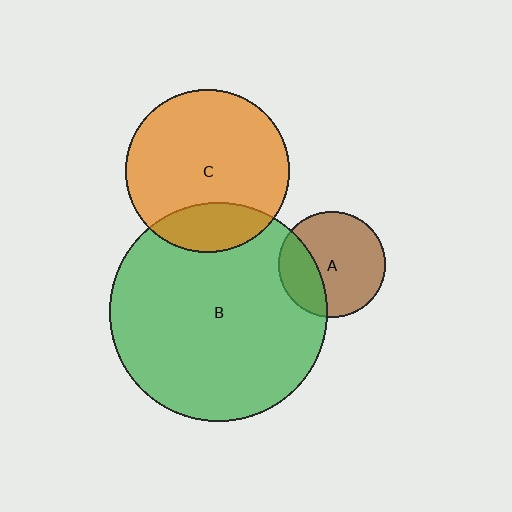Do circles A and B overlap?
Yes.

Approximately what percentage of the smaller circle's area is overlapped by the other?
Approximately 30%.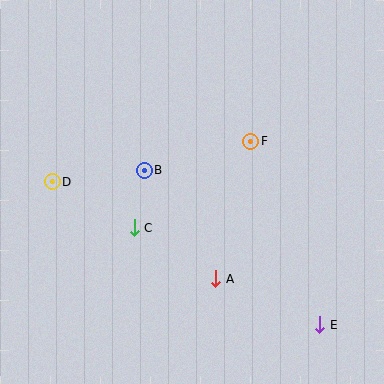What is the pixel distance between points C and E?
The distance between C and E is 210 pixels.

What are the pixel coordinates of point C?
Point C is at (134, 228).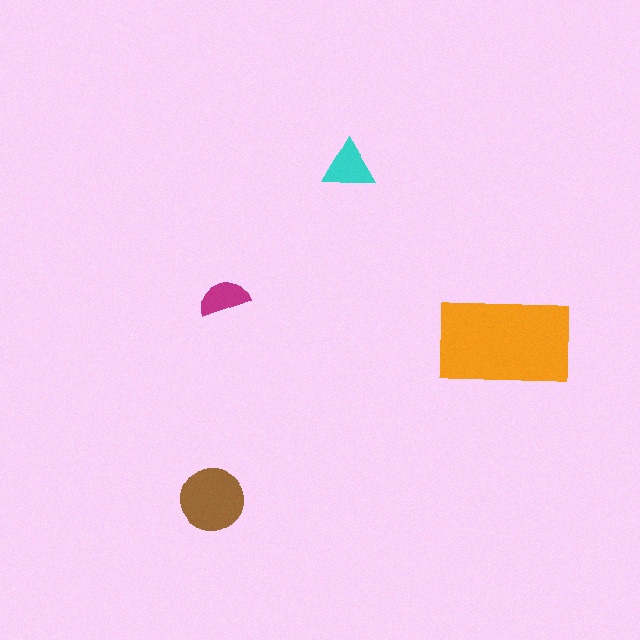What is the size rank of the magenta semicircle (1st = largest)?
4th.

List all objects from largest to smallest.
The orange rectangle, the brown circle, the cyan triangle, the magenta semicircle.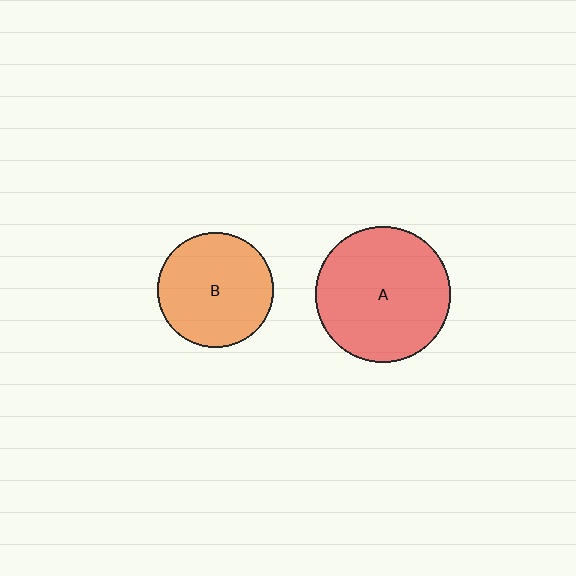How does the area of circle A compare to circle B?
Approximately 1.4 times.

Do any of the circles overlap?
No, none of the circles overlap.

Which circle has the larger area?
Circle A (red).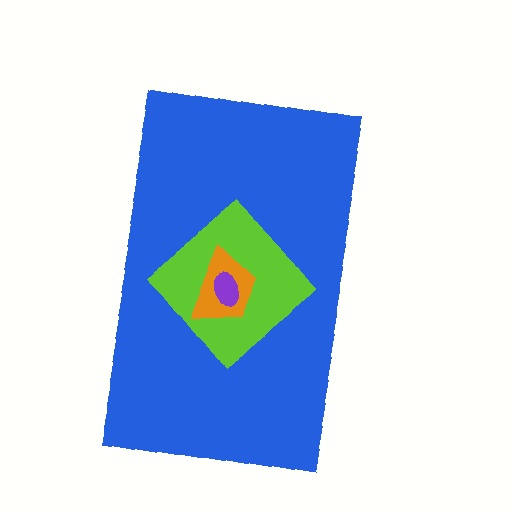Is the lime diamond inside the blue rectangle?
Yes.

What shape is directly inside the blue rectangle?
The lime diamond.